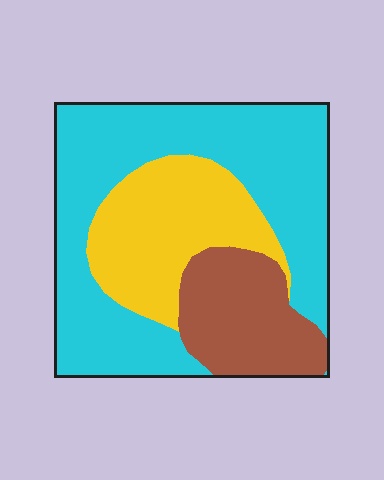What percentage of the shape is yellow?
Yellow takes up about one quarter (1/4) of the shape.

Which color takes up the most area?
Cyan, at roughly 55%.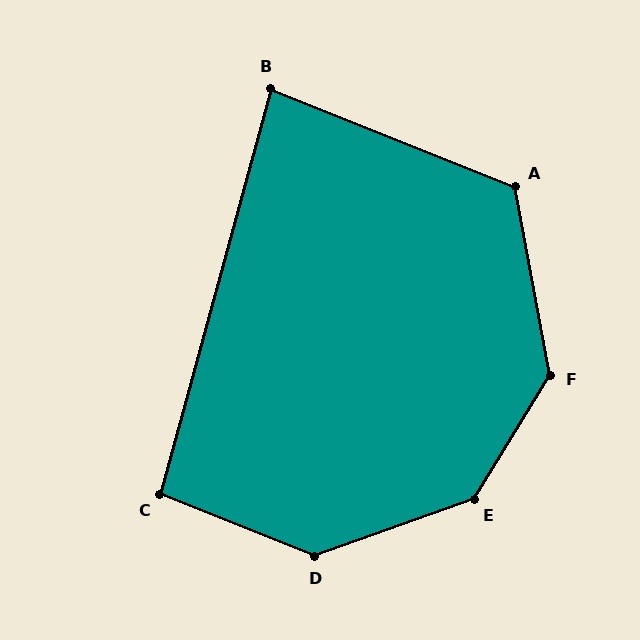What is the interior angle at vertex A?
Approximately 122 degrees (obtuse).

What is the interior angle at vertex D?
Approximately 138 degrees (obtuse).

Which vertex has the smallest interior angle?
B, at approximately 83 degrees.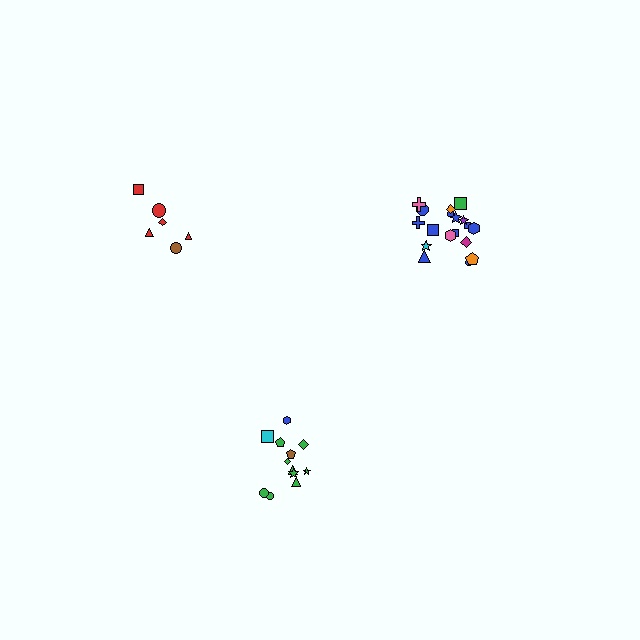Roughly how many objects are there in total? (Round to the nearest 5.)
Roughly 35 objects in total.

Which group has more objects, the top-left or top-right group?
The top-right group.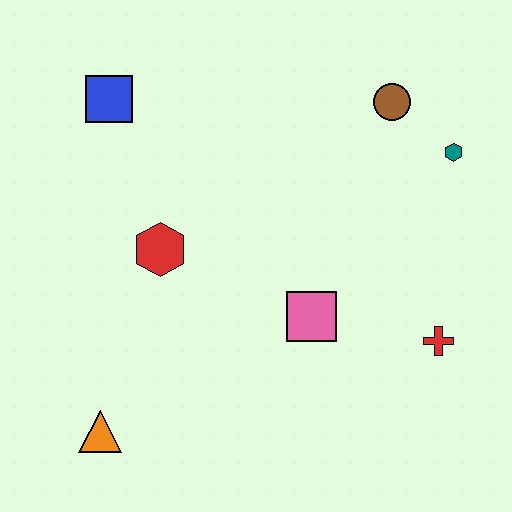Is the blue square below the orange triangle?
No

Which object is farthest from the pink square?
The blue square is farthest from the pink square.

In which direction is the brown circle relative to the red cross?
The brown circle is above the red cross.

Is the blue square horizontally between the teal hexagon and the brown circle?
No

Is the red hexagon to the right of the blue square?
Yes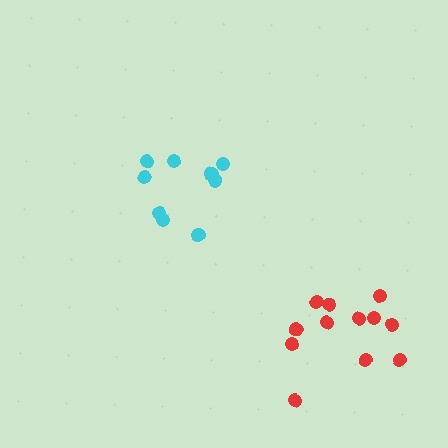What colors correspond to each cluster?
The clusters are colored: cyan, red.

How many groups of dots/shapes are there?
There are 2 groups.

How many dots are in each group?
Group 1: 9 dots, Group 2: 12 dots (21 total).